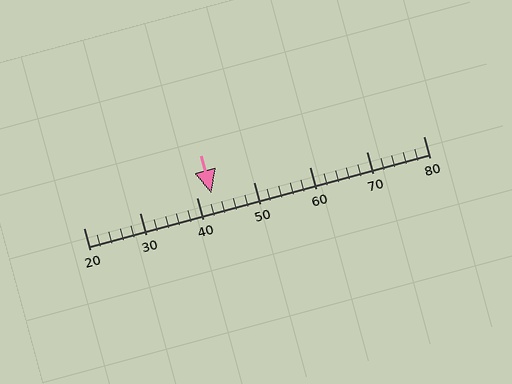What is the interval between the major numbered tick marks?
The major tick marks are spaced 10 units apart.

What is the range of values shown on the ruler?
The ruler shows values from 20 to 80.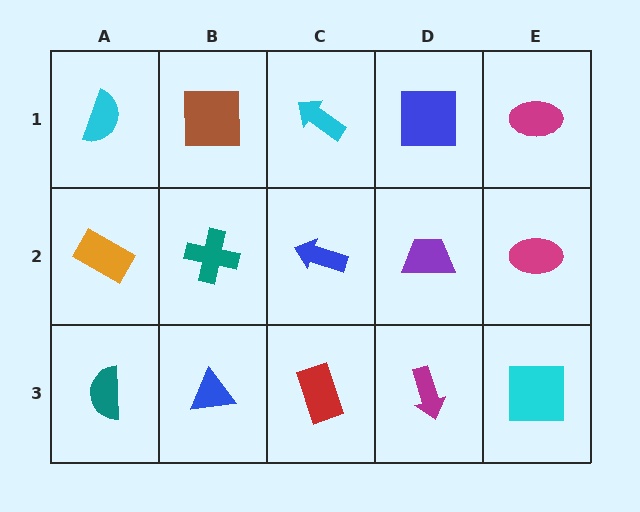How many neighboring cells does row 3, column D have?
3.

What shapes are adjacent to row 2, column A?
A cyan semicircle (row 1, column A), a teal semicircle (row 3, column A), a teal cross (row 2, column B).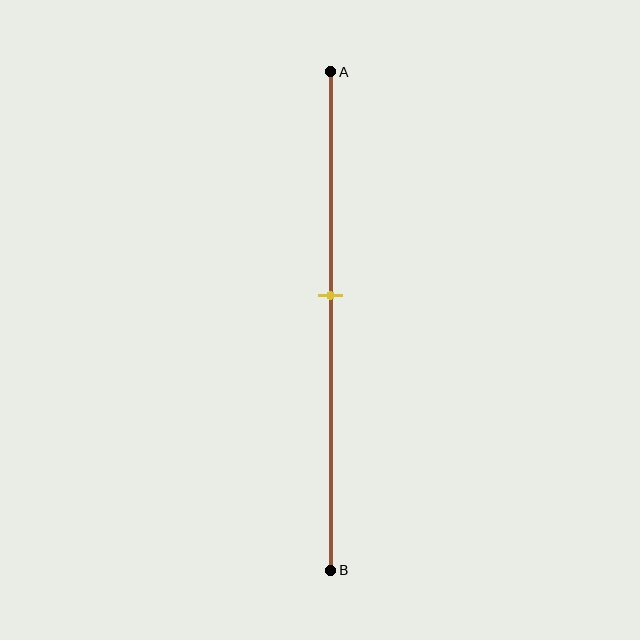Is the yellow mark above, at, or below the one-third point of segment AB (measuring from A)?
The yellow mark is below the one-third point of segment AB.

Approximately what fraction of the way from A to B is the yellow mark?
The yellow mark is approximately 45% of the way from A to B.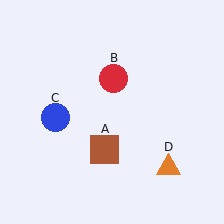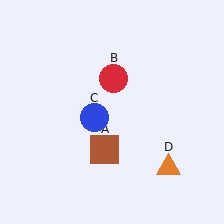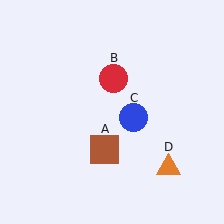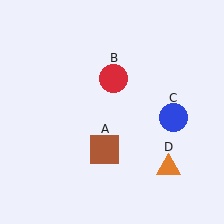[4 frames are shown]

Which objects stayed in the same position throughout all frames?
Brown square (object A) and red circle (object B) and orange triangle (object D) remained stationary.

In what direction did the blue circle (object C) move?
The blue circle (object C) moved right.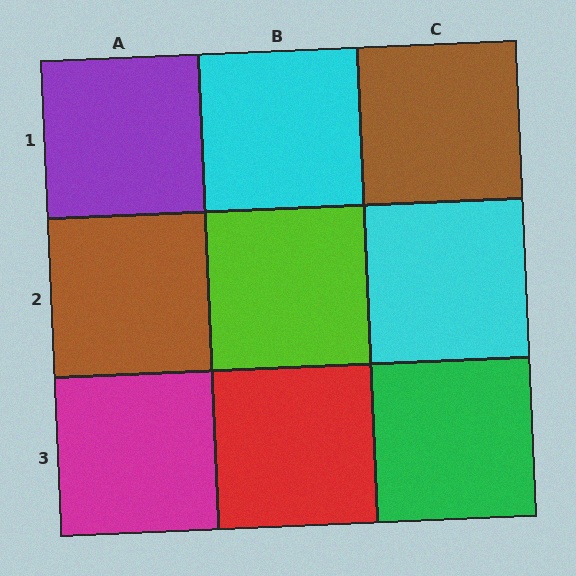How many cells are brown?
2 cells are brown.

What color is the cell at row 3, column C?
Green.